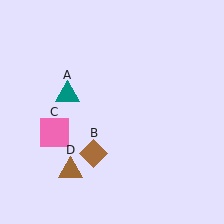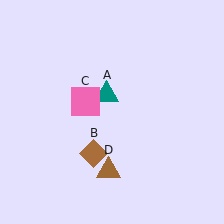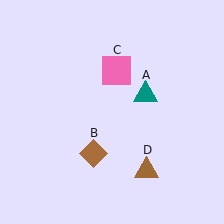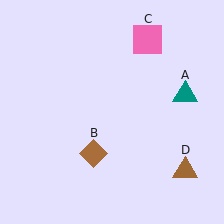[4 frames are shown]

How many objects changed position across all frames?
3 objects changed position: teal triangle (object A), pink square (object C), brown triangle (object D).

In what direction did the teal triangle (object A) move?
The teal triangle (object A) moved right.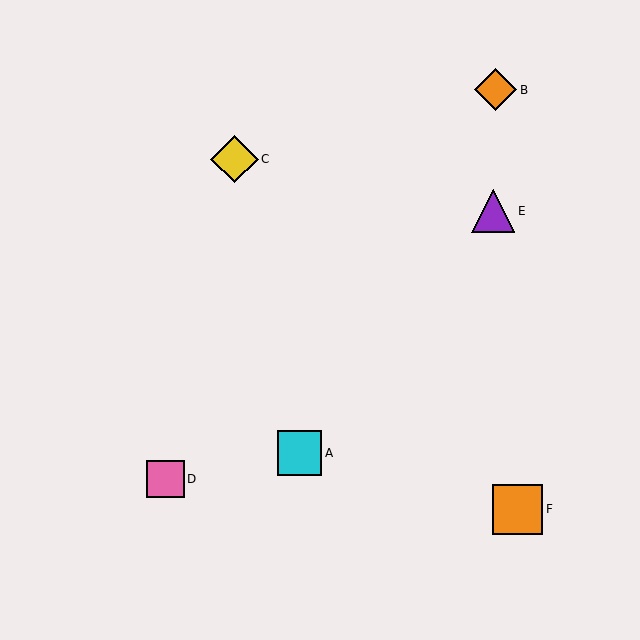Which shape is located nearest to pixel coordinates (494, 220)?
The purple triangle (labeled E) at (493, 211) is nearest to that location.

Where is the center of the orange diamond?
The center of the orange diamond is at (496, 90).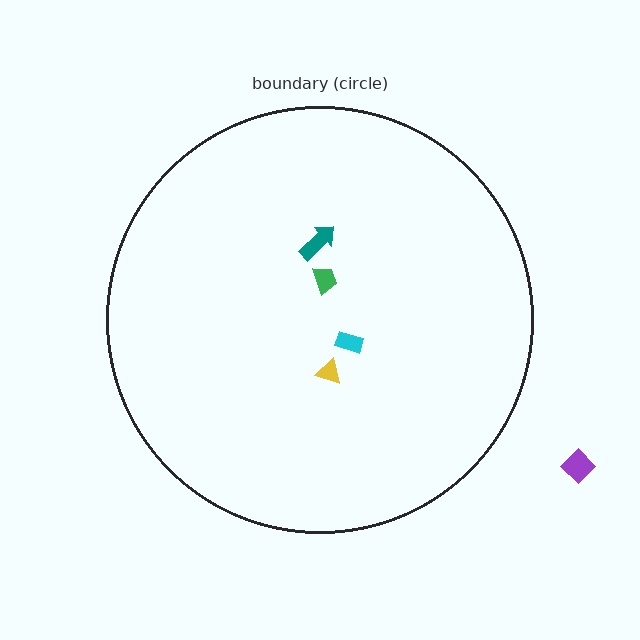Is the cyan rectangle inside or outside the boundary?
Inside.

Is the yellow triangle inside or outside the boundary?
Inside.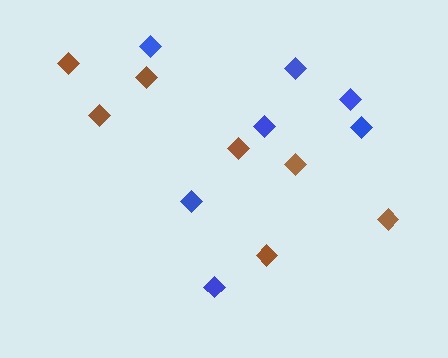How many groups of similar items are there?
There are 2 groups: one group of blue diamonds (7) and one group of brown diamonds (7).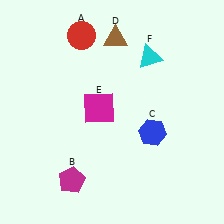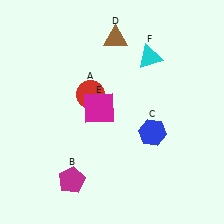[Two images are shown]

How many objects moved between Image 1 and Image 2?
1 object moved between the two images.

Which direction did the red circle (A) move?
The red circle (A) moved down.